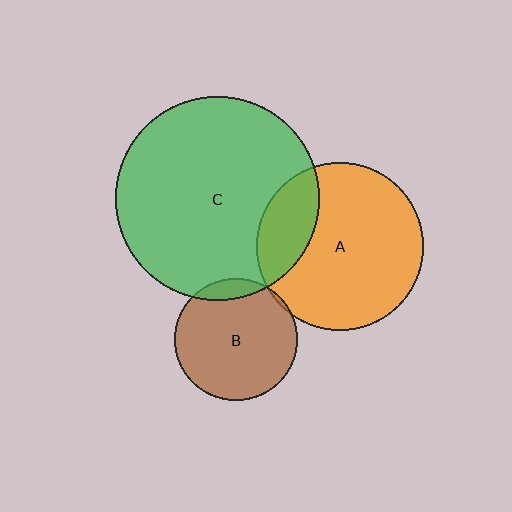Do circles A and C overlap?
Yes.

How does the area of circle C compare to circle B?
Approximately 2.8 times.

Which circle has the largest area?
Circle C (green).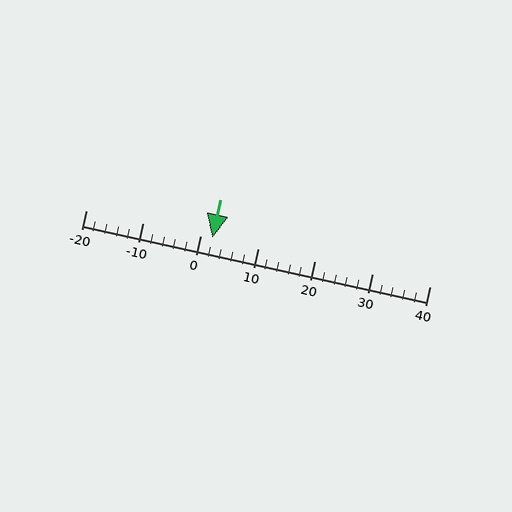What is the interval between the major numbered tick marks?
The major tick marks are spaced 10 units apart.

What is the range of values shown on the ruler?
The ruler shows values from -20 to 40.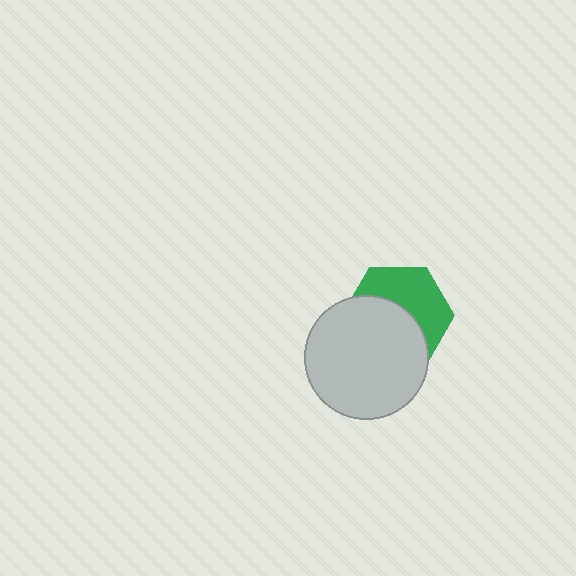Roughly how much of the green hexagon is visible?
About half of it is visible (roughly 46%).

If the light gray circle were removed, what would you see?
You would see the complete green hexagon.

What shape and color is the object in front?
The object in front is a light gray circle.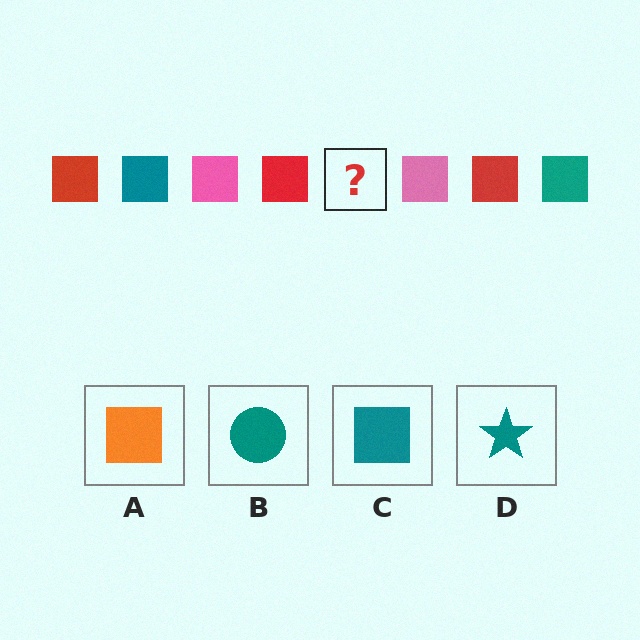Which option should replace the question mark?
Option C.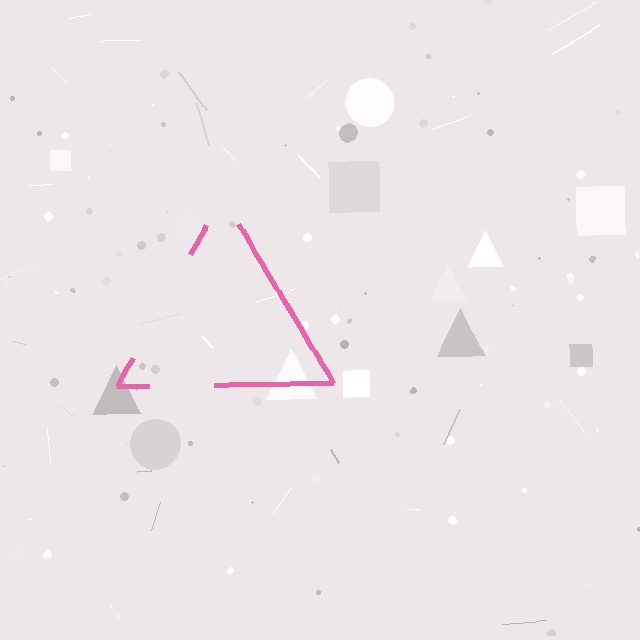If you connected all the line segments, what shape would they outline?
They would outline a triangle.